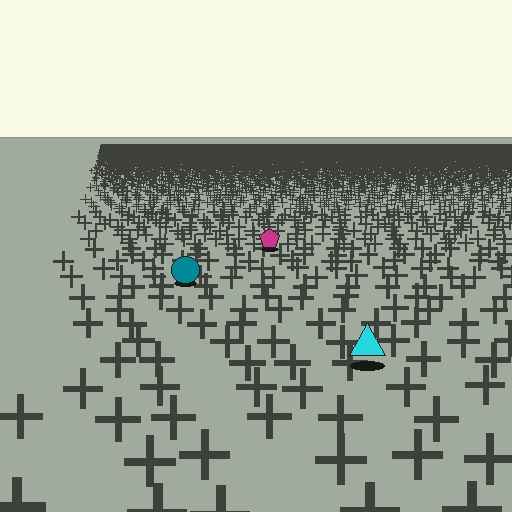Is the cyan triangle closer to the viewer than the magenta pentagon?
Yes. The cyan triangle is closer — you can tell from the texture gradient: the ground texture is coarser near it.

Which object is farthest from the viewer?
The magenta pentagon is farthest from the viewer. It appears smaller and the ground texture around it is denser.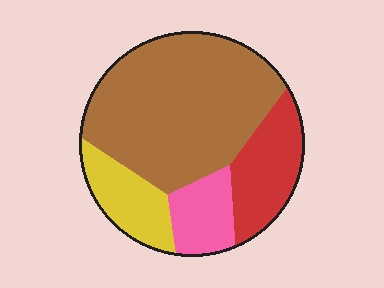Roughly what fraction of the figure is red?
Red covers around 20% of the figure.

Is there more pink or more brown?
Brown.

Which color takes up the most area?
Brown, at roughly 55%.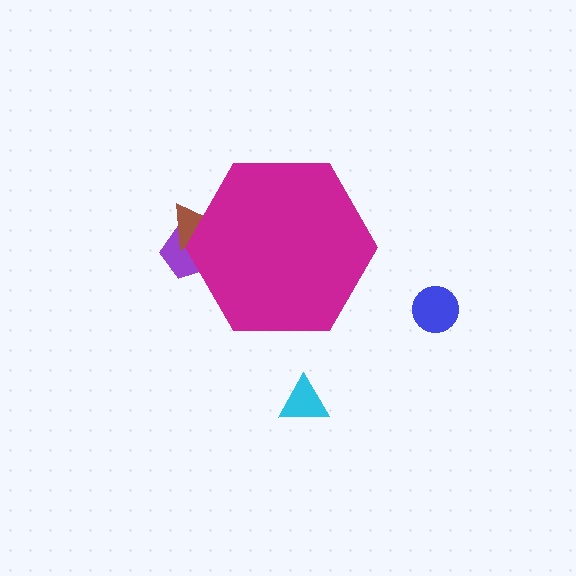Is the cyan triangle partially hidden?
No, the cyan triangle is fully visible.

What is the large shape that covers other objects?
A magenta hexagon.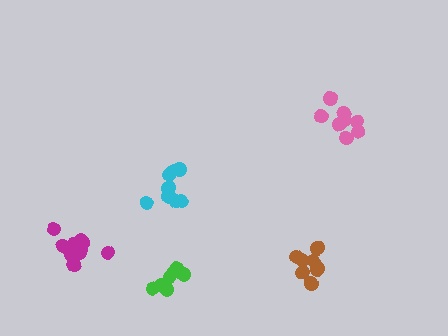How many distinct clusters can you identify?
There are 5 distinct clusters.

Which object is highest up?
The pink cluster is topmost.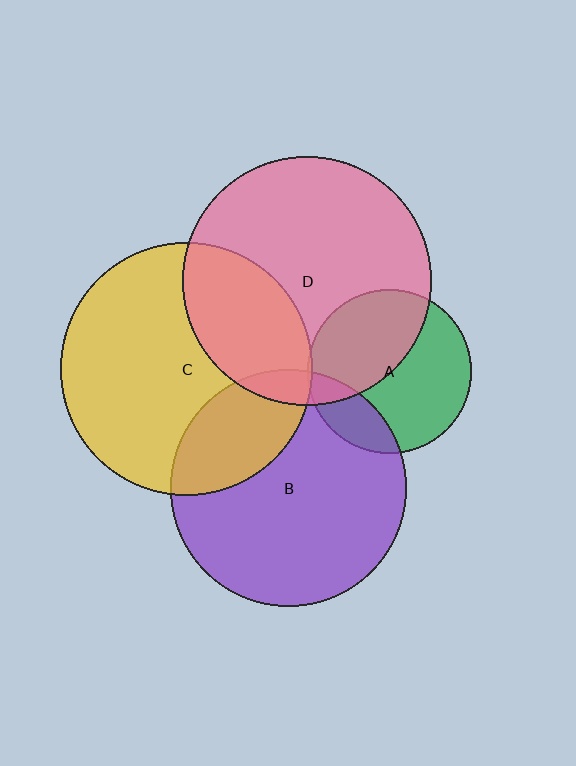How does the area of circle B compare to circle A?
Approximately 2.1 times.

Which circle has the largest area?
Circle C (yellow).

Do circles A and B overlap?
Yes.